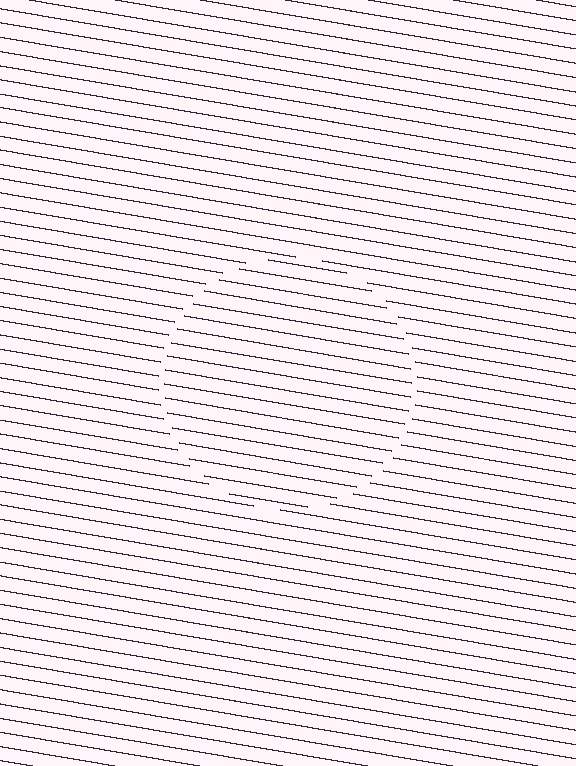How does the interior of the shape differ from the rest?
The interior of the shape contains the same grating, shifted by half a period — the contour is defined by the phase discontinuity where line-ends from the inner and outer gratings abut.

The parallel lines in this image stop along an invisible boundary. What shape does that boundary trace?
An illusory circle. The interior of the shape contains the same grating, shifted by half a period — the contour is defined by the phase discontinuity where line-ends from the inner and outer gratings abut.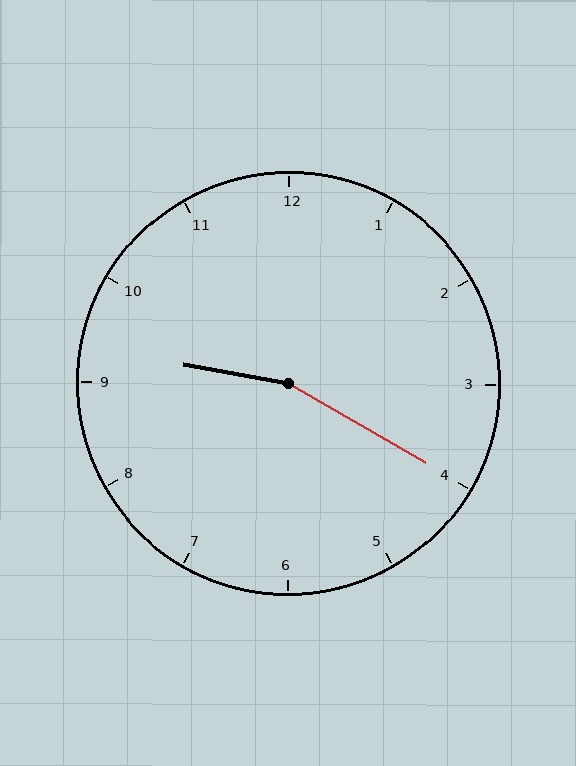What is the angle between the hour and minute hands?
Approximately 160 degrees.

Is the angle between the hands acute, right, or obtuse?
It is obtuse.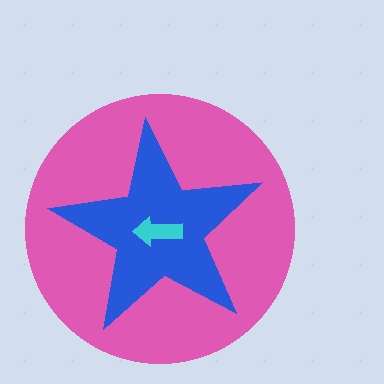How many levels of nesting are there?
3.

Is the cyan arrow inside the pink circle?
Yes.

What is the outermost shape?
The pink circle.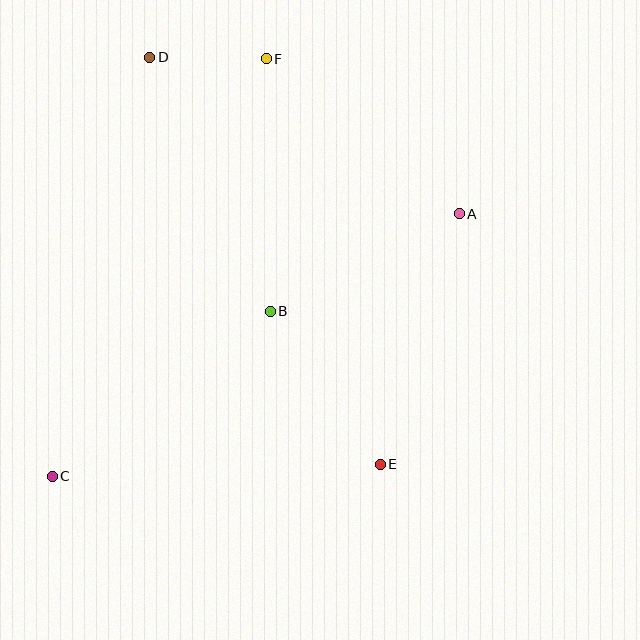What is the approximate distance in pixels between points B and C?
The distance between B and C is approximately 274 pixels.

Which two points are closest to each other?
Points D and F are closest to each other.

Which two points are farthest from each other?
Points A and C are farthest from each other.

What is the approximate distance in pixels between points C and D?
The distance between C and D is approximately 430 pixels.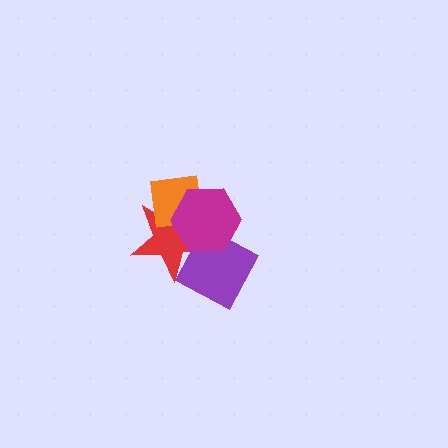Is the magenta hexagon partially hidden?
No, no other shape covers it.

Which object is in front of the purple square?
The magenta hexagon is in front of the purple square.